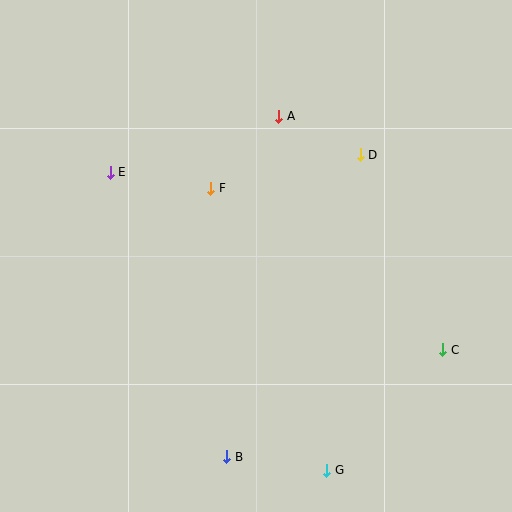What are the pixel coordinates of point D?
Point D is at (360, 155).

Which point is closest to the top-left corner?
Point E is closest to the top-left corner.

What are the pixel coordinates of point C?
Point C is at (443, 350).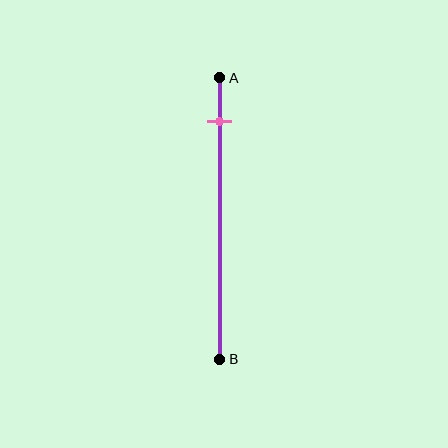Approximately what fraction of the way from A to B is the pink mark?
The pink mark is approximately 15% of the way from A to B.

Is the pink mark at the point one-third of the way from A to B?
No, the mark is at about 15% from A, not at the 33% one-third point.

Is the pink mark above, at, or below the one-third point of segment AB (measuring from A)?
The pink mark is above the one-third point of segment AB.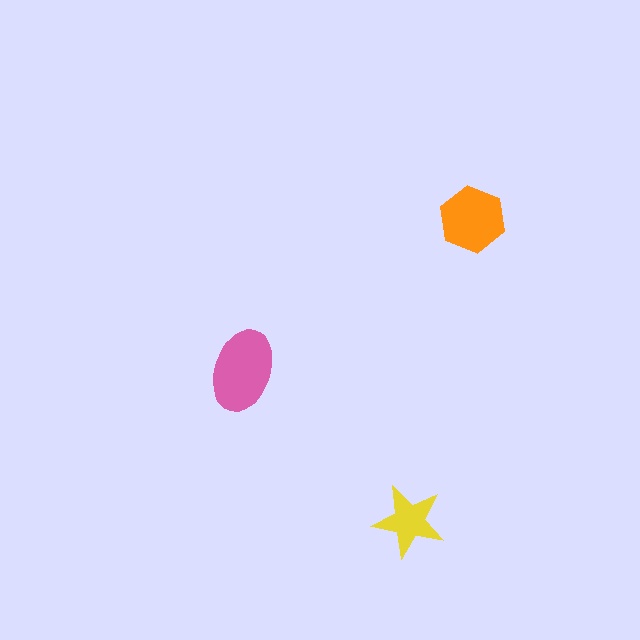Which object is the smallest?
The yellow star.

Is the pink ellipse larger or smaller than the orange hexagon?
Larger.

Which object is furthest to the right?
The orange hexagon is rightmost.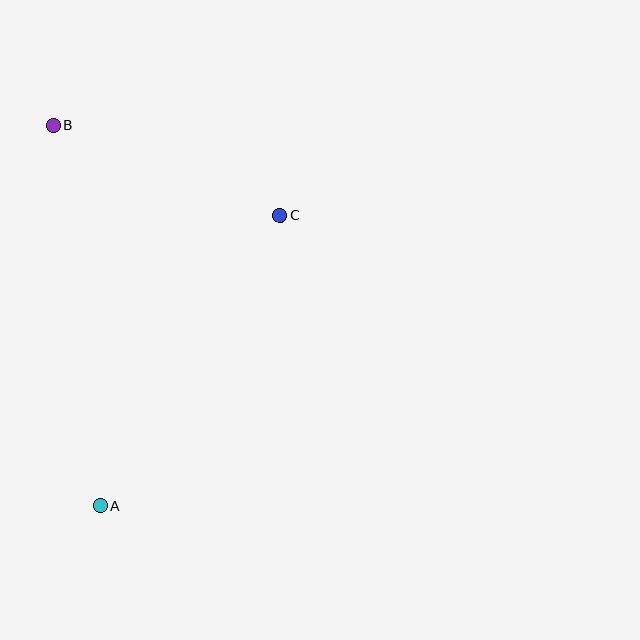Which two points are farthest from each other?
Points A and B are farthest from each other.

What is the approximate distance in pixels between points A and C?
The distance between A and C is approximately 342 pixels.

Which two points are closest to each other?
Points B and C are closest to each other.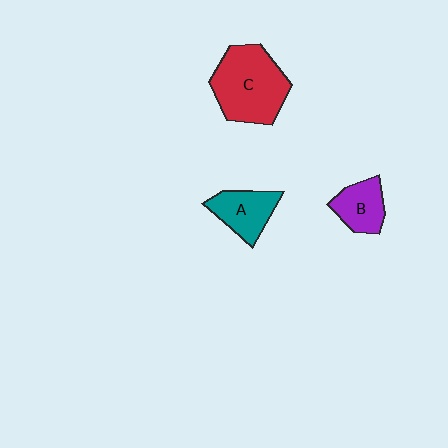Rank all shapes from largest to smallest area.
From largest to smallest: C (red), A (teal), B (purple).